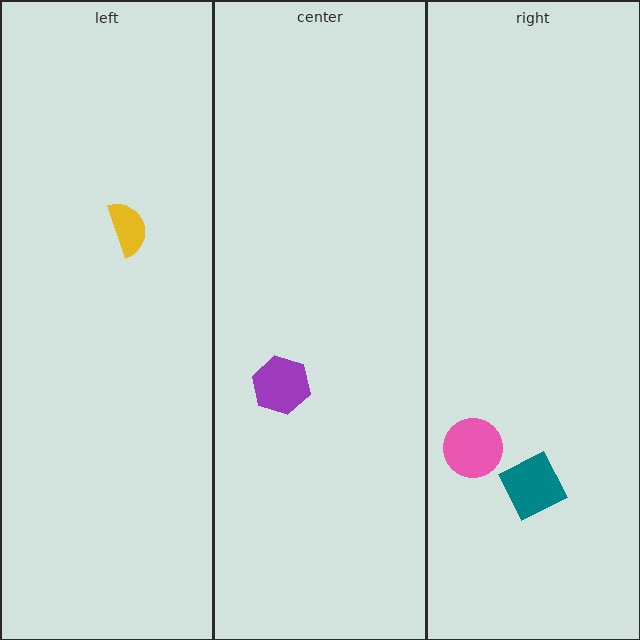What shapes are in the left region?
The yellow semicircle.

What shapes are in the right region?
The teal diamond, the pink circle.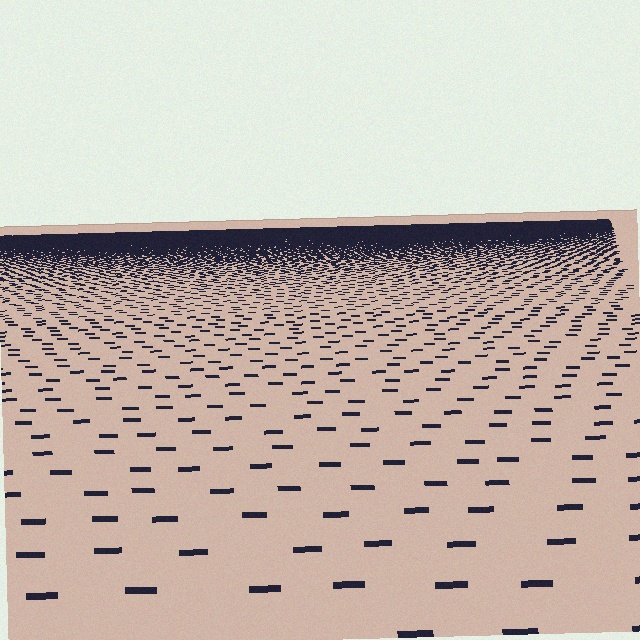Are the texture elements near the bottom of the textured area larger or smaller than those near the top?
Larger. Near the bottom, elements are closer to the viewer and appear at a bigger on-screen size.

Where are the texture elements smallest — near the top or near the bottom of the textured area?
Near the top.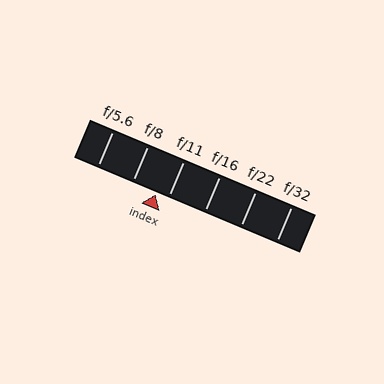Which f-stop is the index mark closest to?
The index mark is closest to f/11.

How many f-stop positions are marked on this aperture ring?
There are 6 f-stop positions marked.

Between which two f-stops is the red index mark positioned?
The index mark is between f/8 and f/11.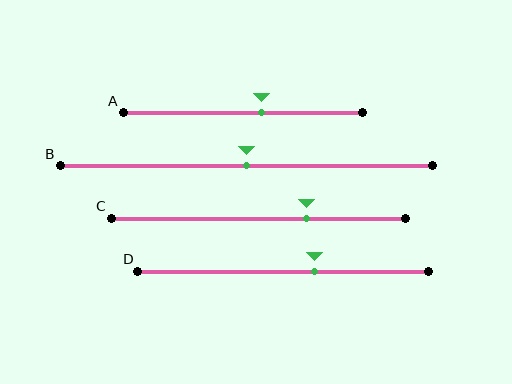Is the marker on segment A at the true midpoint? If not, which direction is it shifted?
No, the marker on segment A is shifted to the right by about 8% of the segment length.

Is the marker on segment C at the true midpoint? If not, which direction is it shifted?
No, the marker on segment C is shifted to the right by about 16% of the segment length.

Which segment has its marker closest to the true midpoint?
Segment B has its marker closest to the true midpoint.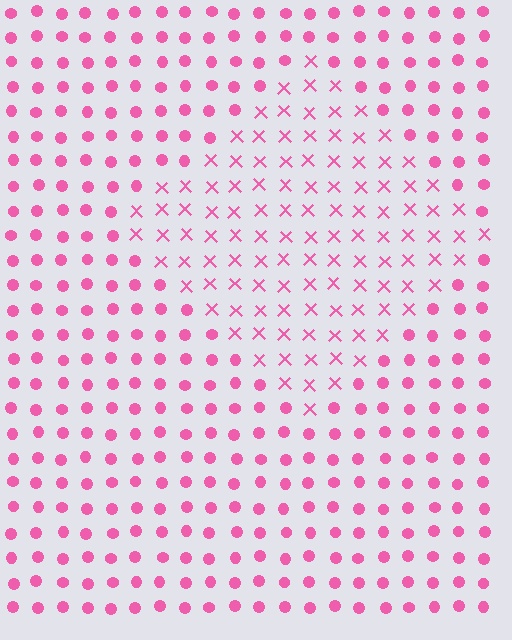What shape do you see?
I see a diamond.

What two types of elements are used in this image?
The image uses X marks inside the diamond region and circles outside it.